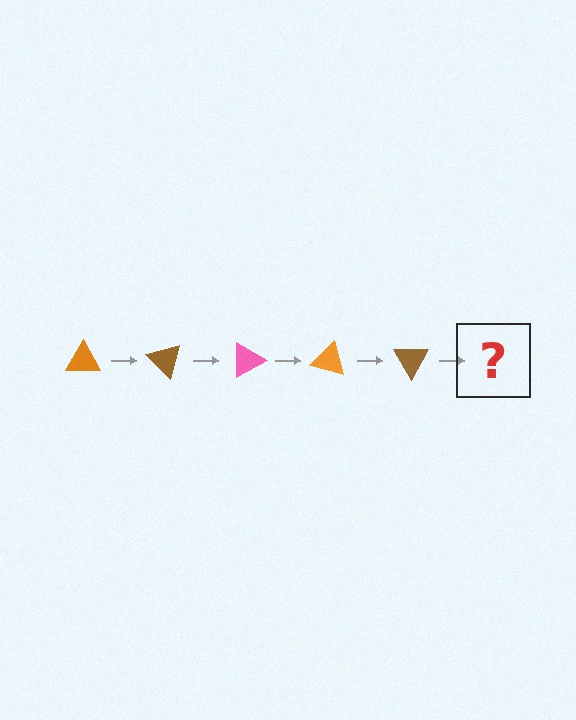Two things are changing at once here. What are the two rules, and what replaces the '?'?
The two rules are that it rotates 45 degrees each step and the color cycles through orange, brown, and pink. The '?' should be a pink triangle, rotated 225 degrees from the start.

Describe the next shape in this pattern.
It should be a pink triangle, rotated 225 degrees from the start.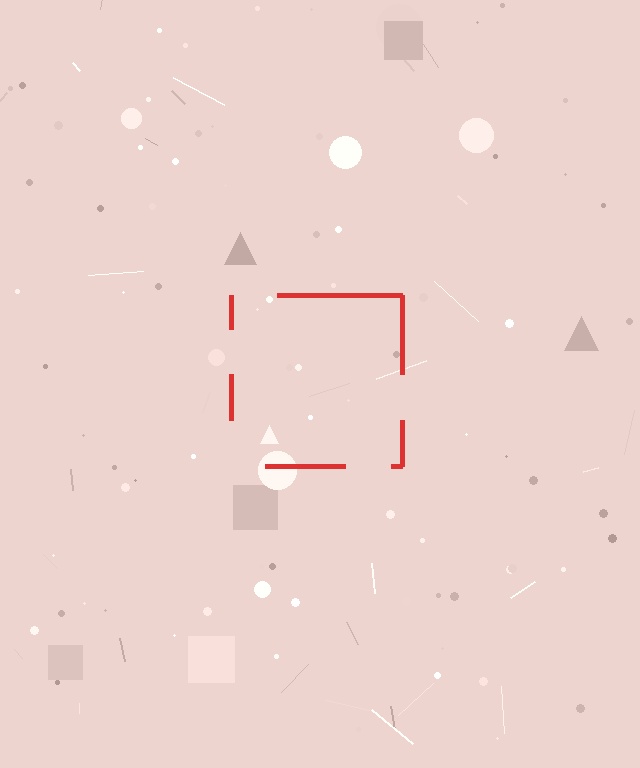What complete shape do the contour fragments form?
The contour fragments form a square.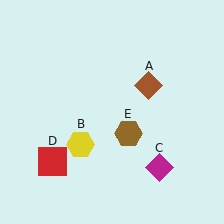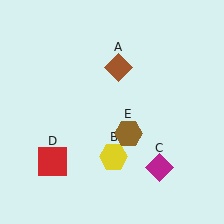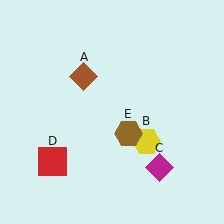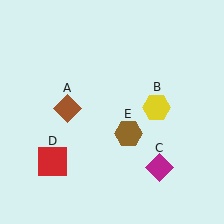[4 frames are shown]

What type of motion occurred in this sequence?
The brown diamond (object A), yellow hexagon (object B) rotated counterclockwise around the center of the scene.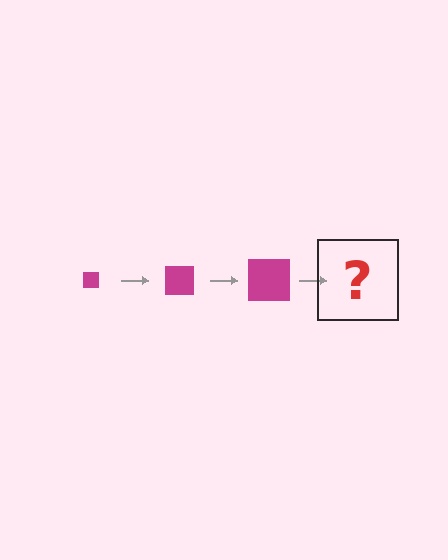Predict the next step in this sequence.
The next step is a magenta square, larger than the previous one.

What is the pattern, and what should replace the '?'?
The pattern is that the square gets progressively larger each step. The '?' should be a magenta square, larger than the previous one.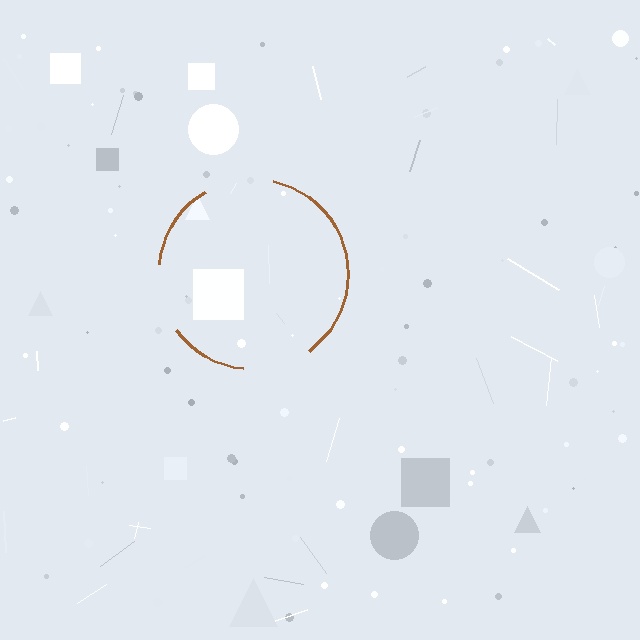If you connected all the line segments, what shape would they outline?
They would outline a circle.